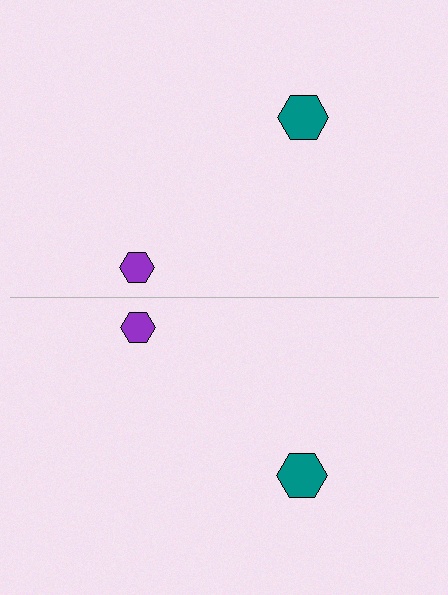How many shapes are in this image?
There are 4 shapes in this image.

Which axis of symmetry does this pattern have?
The pattern has a horizontal axis of symmetry running through the center of the image.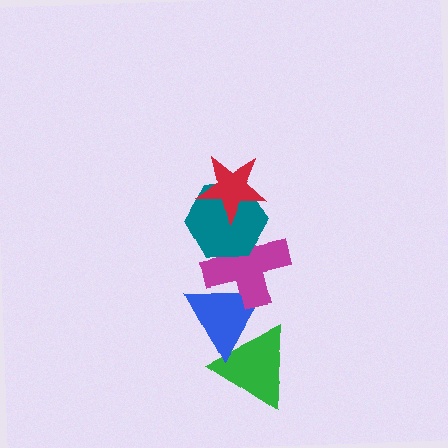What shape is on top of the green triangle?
The blue triangle is on top of the green triangle.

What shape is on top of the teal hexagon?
The red star is on top of the teal hexagon.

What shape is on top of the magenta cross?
The teal hexagon is on top of the magenta cross.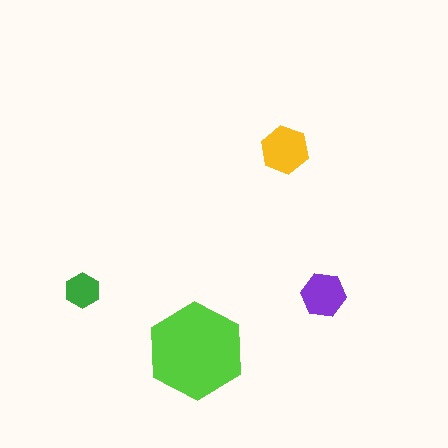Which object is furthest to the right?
The purple hexagon is rightmost.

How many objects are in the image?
There are 4 objects in the image.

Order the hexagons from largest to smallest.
the lime one, the yellow one, the purple one, the green one.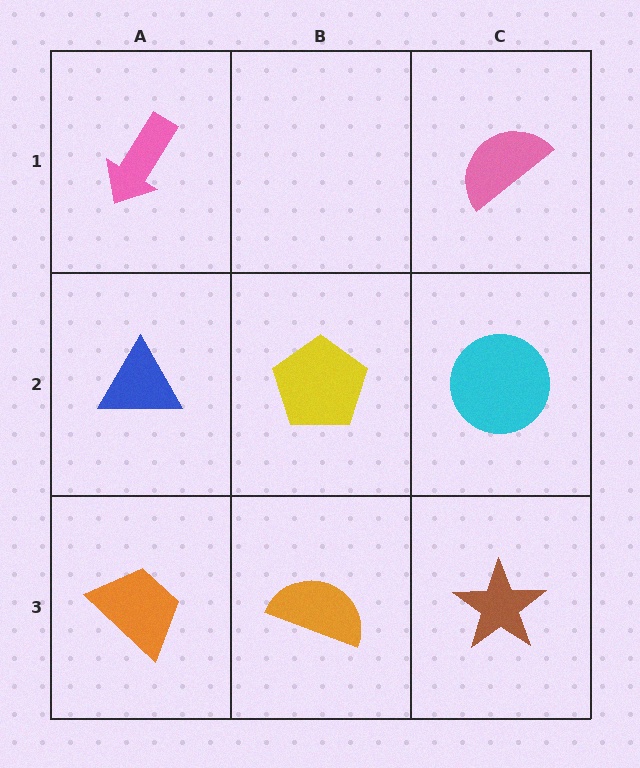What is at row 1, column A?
A pink arrow.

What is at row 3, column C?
A brown star.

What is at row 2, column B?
A yellow pentagon.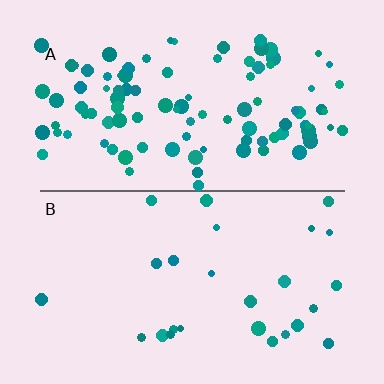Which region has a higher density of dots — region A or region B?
A (the top).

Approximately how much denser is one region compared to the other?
Approximately 3.7× — region A over region B.